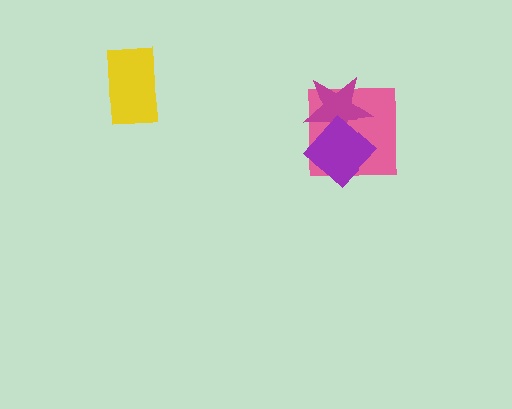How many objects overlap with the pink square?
2 objects overlap with the pink square.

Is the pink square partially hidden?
Yes, it is partially covered by another shape.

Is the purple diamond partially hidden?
No, no other shape covers it.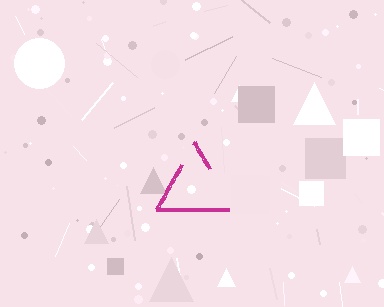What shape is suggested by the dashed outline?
The dashed outline suggests a triangle.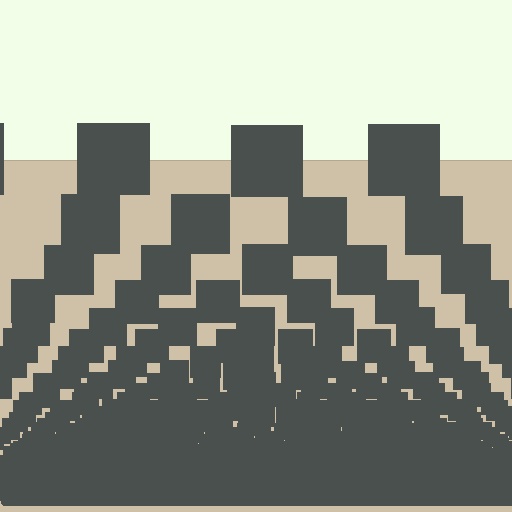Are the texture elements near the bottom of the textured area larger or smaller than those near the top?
Smaller. The gradient is inverted — elements near the bottom are smaller and denser.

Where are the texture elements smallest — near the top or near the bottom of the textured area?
Near the bottom.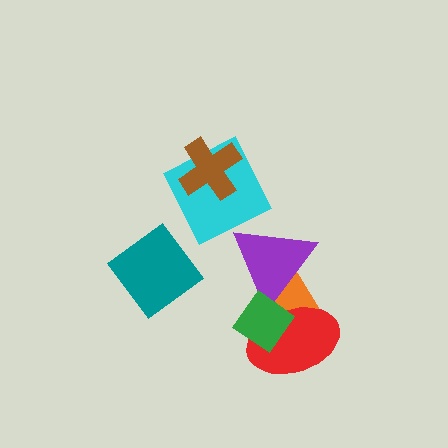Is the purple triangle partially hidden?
Yes, it is partially covered by another shape.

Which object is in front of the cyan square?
The brown cross is in front of the cyan square.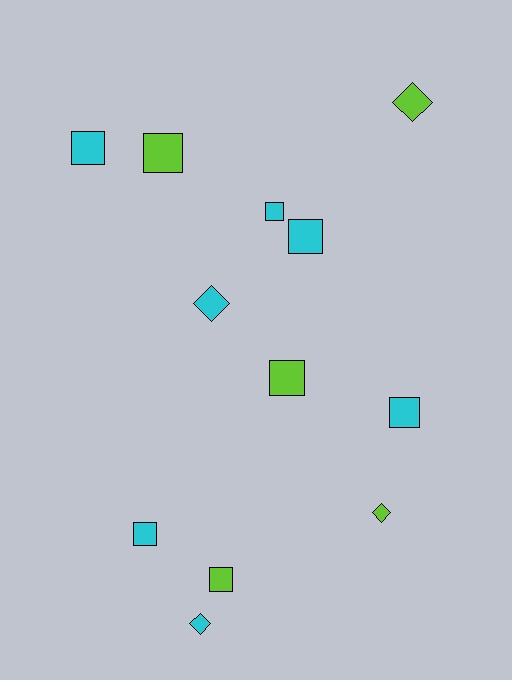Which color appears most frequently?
Cyan, with 7 objects.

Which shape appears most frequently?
Square, with 8 objects.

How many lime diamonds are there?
There are 2 lime diamonds.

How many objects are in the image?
There are 12 objects.